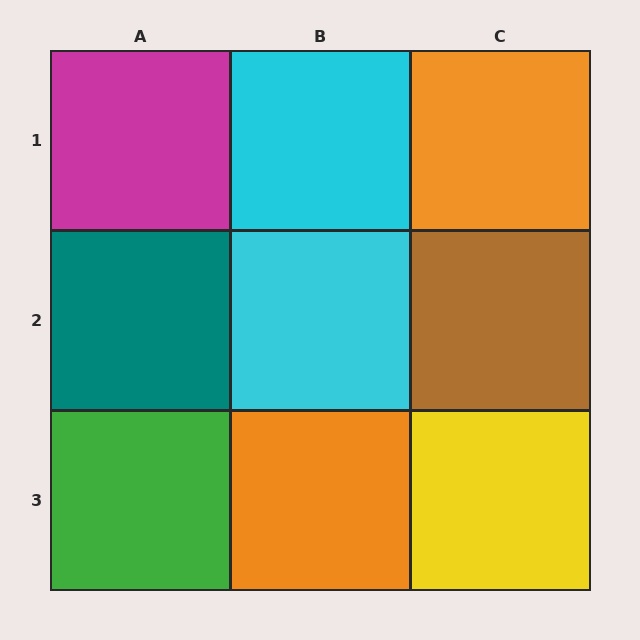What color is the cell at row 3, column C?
Yellow.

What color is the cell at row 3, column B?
Orange.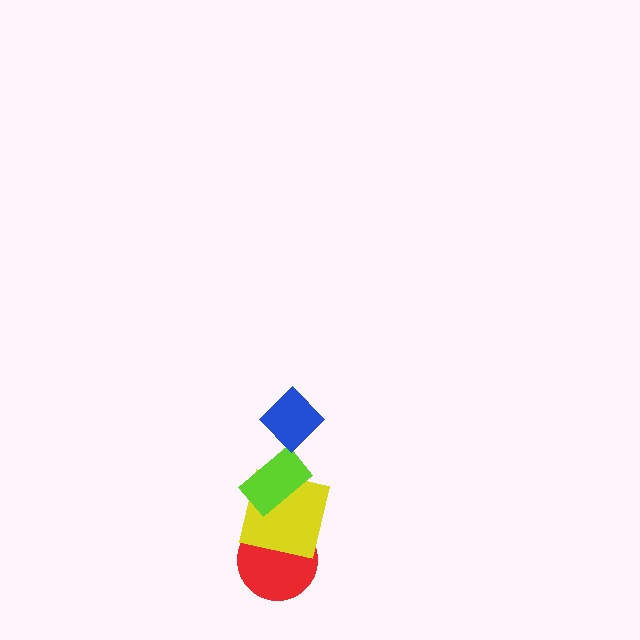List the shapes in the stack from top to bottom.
From top to bottom: the blue diamond, the lime rectangle, the yellow square, the red circle.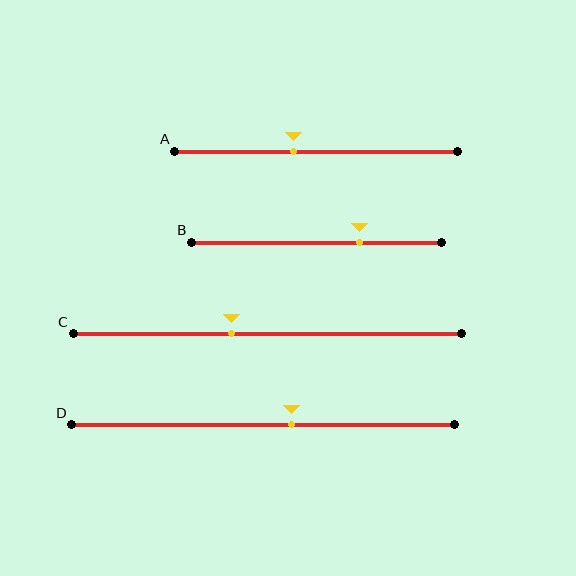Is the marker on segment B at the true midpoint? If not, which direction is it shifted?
No, the marker on segment B is shifted to the right by about 17% of the segment length.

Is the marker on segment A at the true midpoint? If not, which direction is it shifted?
No, the marker on segment A is shifted to the left by about 8% of the segment length.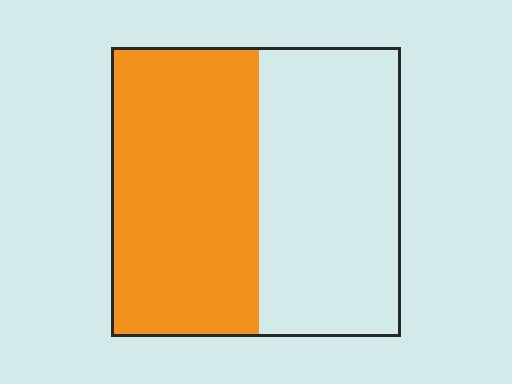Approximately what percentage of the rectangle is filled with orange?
Approximately 50%.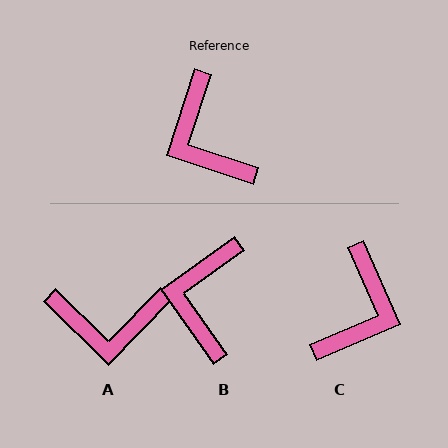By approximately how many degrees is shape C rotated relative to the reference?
Approximately 132 degrees counter-clockwise.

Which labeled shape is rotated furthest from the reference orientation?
C, about 132 degrees away.